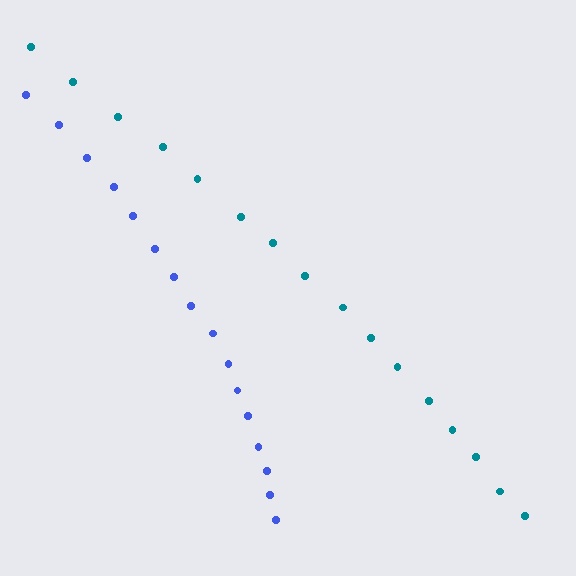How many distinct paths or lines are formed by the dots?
There are 2 distinct paths.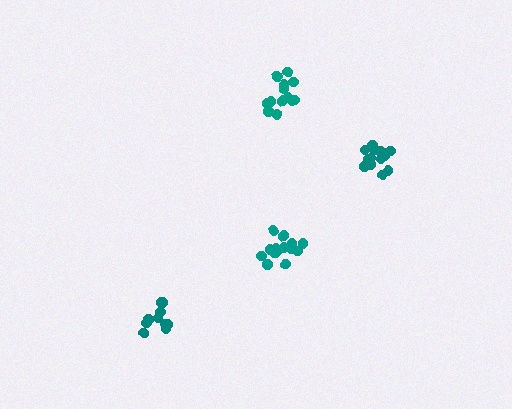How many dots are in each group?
Group 1: 14 dots, Group 2: 14 dots, Group 3: 10 dots, Group 4: 13 dots (51 total).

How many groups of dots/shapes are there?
There are 4 groups.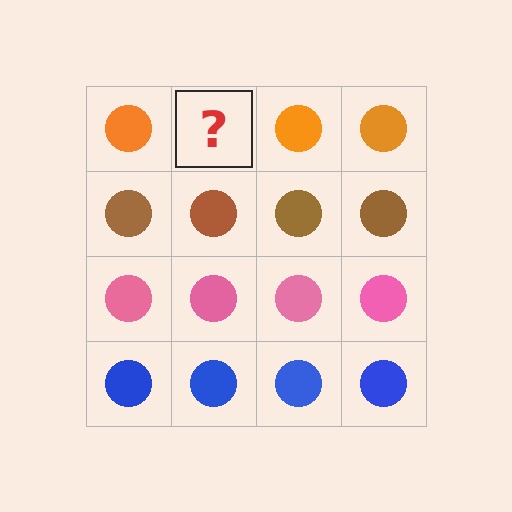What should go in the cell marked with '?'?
The missing cell should contain an orange circle.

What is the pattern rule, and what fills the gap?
The rule is that each row has a consistent color. The gap should be filled with an orange circle.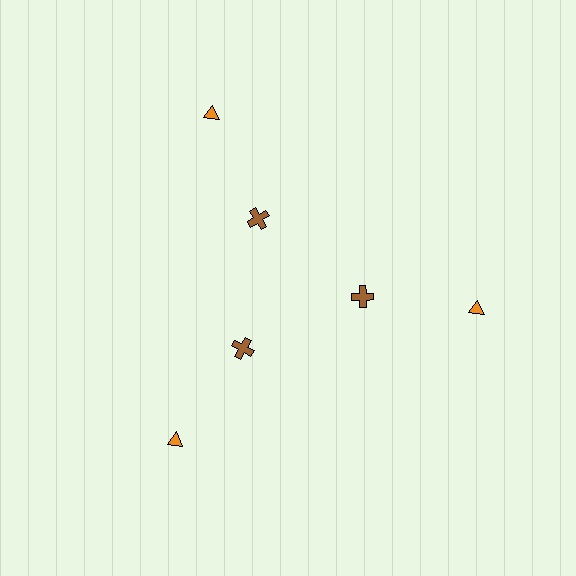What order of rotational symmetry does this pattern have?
This pattern has 3-fold rotational symmetry.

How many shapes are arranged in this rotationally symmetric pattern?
There are 6 shapes, arranged in 3 groups of 2.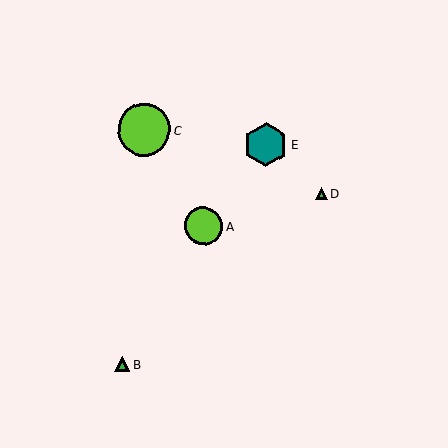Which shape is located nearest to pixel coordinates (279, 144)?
The teal hexagon (labeled E) at (266, 144) is nearest to that location.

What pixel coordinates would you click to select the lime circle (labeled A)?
Click at (204, 226) to select the lime circle A.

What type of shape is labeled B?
Shape B is a green triangle.